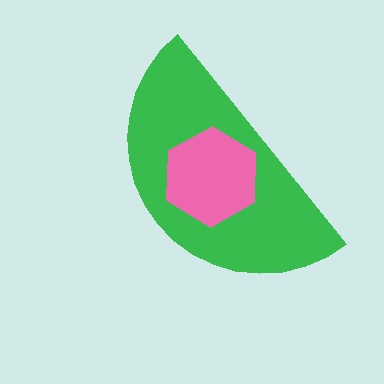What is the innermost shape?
The pink hexagon.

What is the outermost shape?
The green semicircle.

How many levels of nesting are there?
2.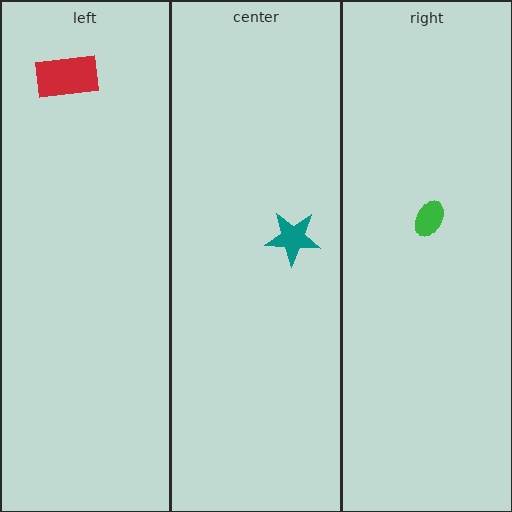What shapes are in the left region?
The red rectangle.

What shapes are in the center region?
The teal star.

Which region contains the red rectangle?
The left region.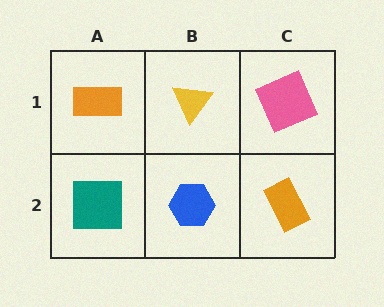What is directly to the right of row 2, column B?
An orange rectangle.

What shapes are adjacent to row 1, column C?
An orange rectangle (row 2, column C), a yellow triangle (row 1, column B).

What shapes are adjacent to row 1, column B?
A blue hexagon (row 2, column B), an orange rectangle (row 1, column A), a pink square (row 1, column C).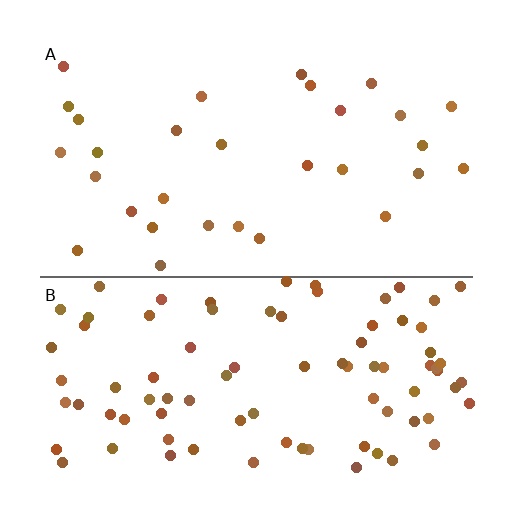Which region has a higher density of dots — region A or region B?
B (the bottom).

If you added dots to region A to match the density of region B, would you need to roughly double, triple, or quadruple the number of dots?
Approximately triple.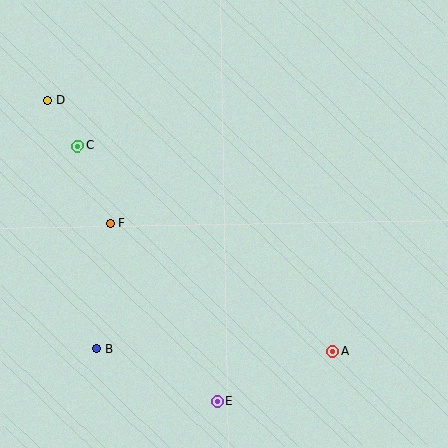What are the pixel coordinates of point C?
Point C is at (77, 146).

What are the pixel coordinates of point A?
Point A is at (333, 351).